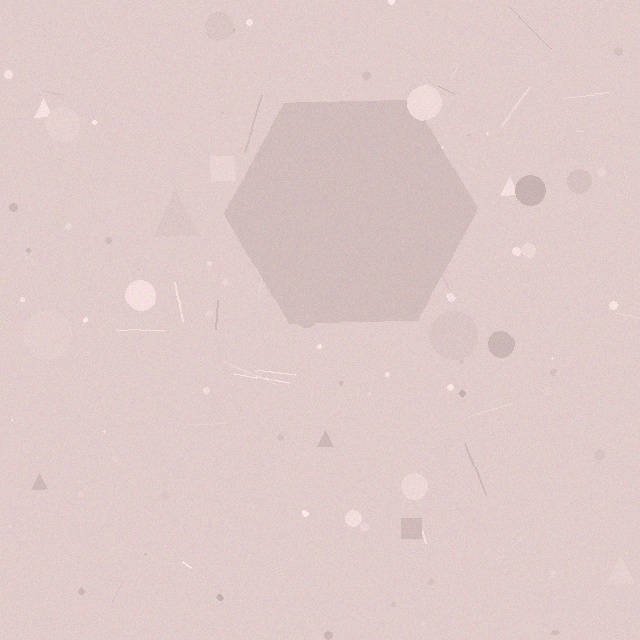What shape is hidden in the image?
A hexagon is hidden in the image.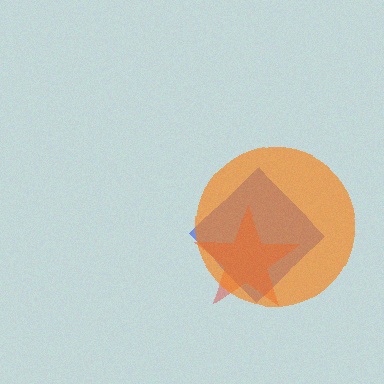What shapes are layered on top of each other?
The layered shapes are: a blue diamond, a red star, an orange circle.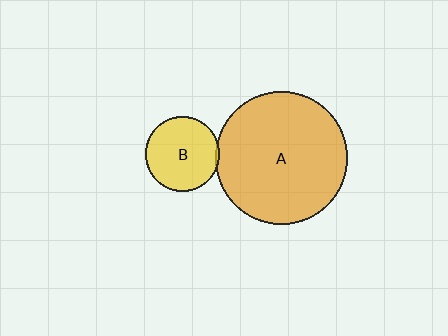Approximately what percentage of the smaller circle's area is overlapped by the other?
Approximately 5%.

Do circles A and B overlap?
Yes.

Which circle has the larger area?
Circle A (orange).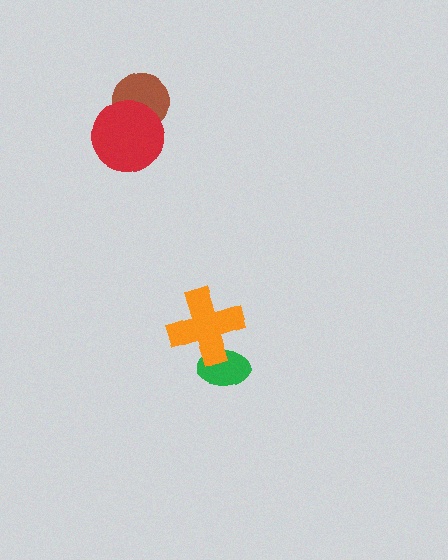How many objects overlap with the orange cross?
1 object overlaps with the orange cross.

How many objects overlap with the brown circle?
1 object overlaps with the brown circle.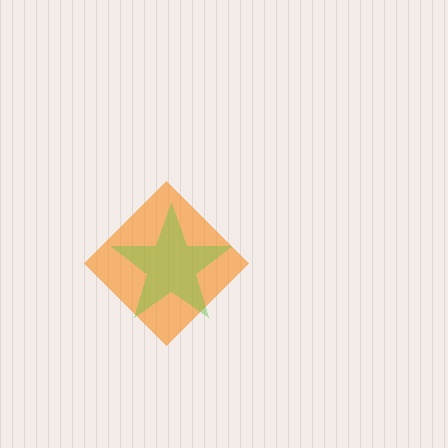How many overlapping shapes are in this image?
There are 2 overlapping shapes in the image.